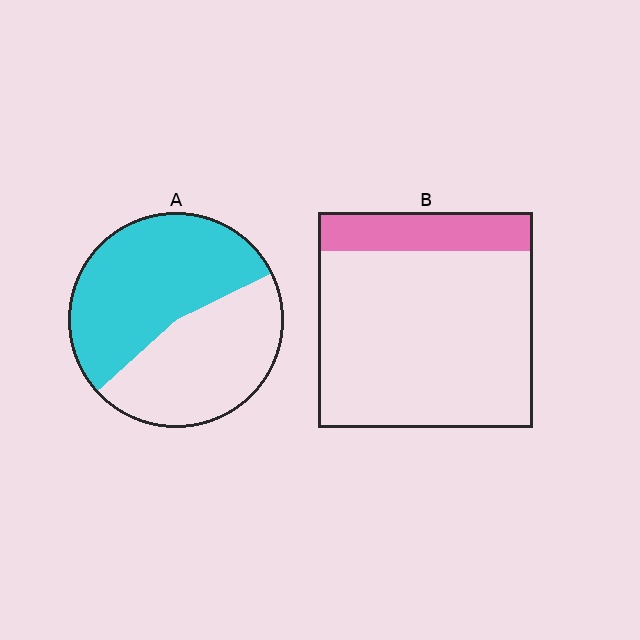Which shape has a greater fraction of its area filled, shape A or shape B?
Shape A.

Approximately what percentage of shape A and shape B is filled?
A is approximately 55% and B is approximately 20%.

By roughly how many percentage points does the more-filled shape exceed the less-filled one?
By roughly 35 percentage points (A over B).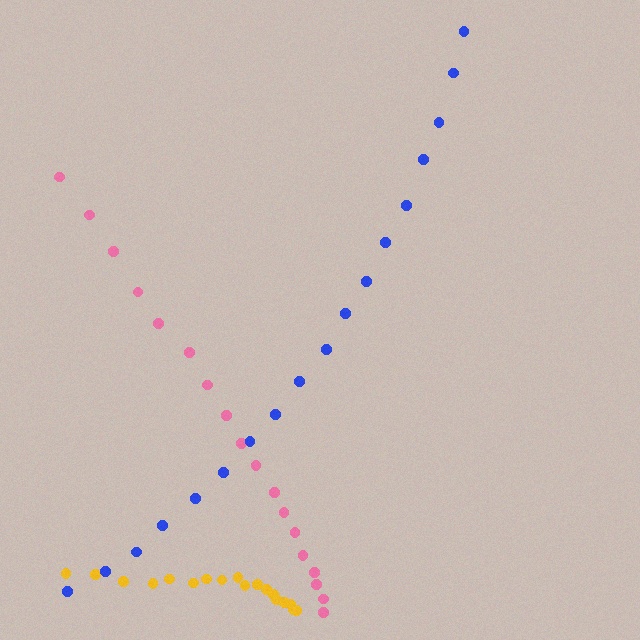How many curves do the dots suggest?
There are 3 distinct paths.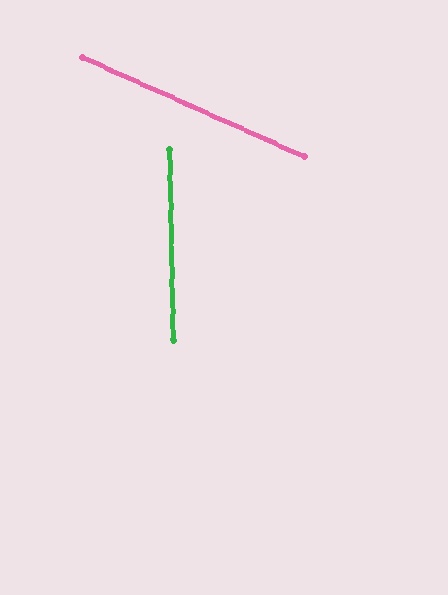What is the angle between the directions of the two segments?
Approximately 65 degrees.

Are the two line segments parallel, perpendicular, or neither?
Neither parallel nor perpendicular — they differ by about 65°.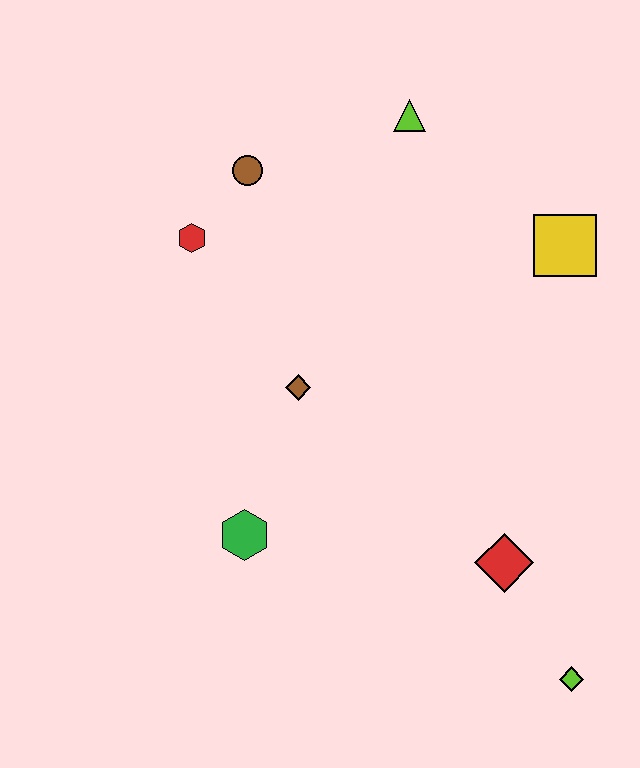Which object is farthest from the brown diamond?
The lime diamond is farthest from the brown diamond.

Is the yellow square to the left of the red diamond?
No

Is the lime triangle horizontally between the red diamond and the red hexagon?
Yes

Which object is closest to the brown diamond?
The green hexagon is closest to the brown diamond.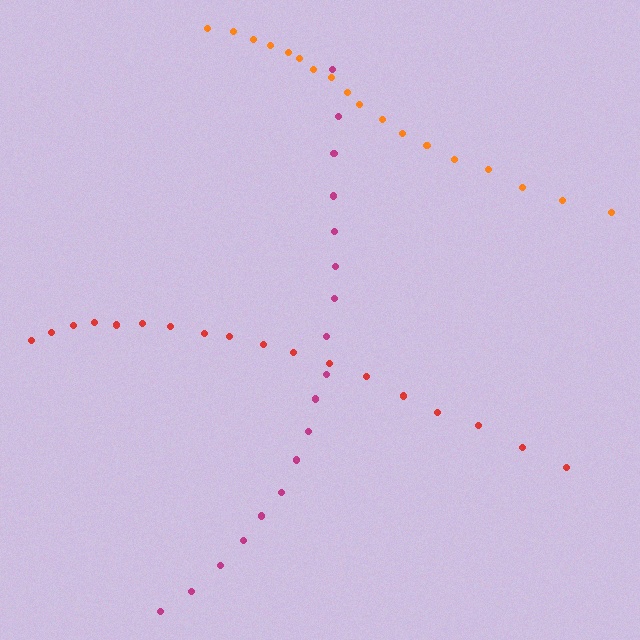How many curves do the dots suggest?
There are 3 distinct paths.